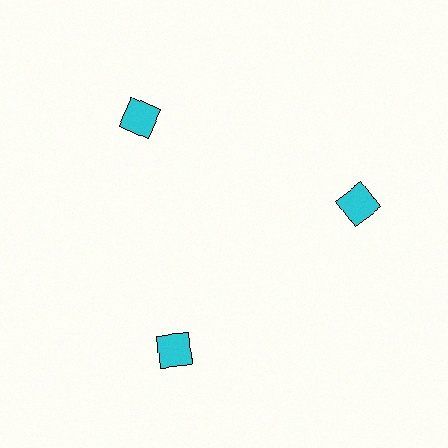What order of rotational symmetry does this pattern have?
This pattern has 3-fold rotational symmetry.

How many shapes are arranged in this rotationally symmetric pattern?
There are 3 shapes, arranged in 3 groups of 1.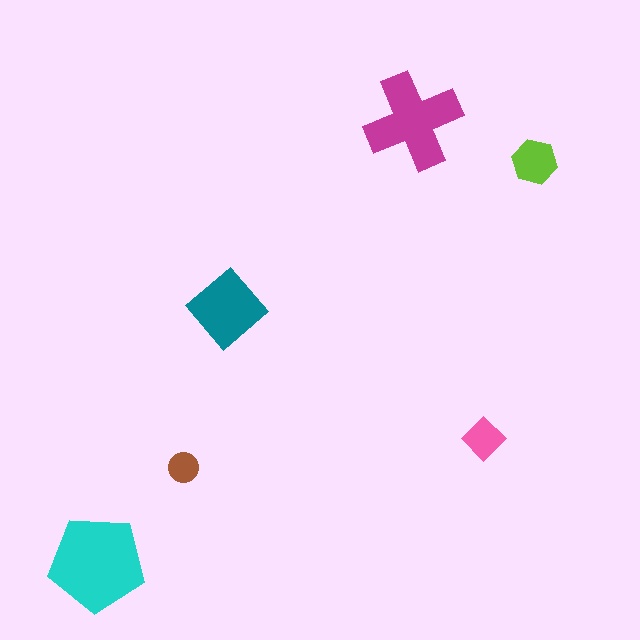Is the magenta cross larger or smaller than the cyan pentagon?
Smaller.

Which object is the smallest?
The brown circle.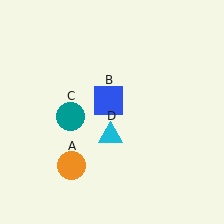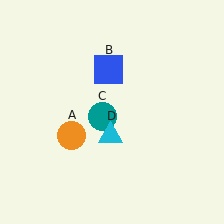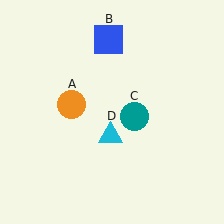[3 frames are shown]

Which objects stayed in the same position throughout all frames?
Cyan triangle (object D) remained stationary.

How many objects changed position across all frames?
3 objects changed position: orange circle (object A), blue square (object B), teal circle (object C).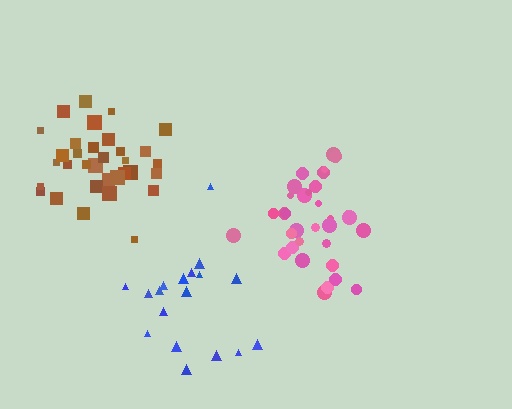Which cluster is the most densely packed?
Pink.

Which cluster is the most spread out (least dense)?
Blue.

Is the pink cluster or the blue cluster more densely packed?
Pink.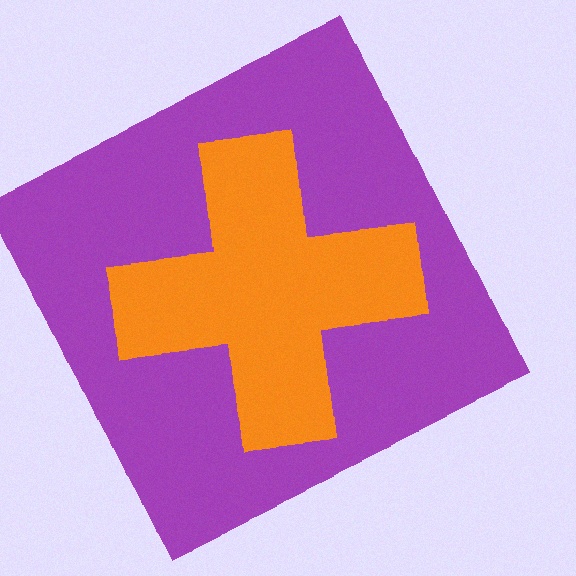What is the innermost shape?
The orange cross.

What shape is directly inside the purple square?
The orange cross.